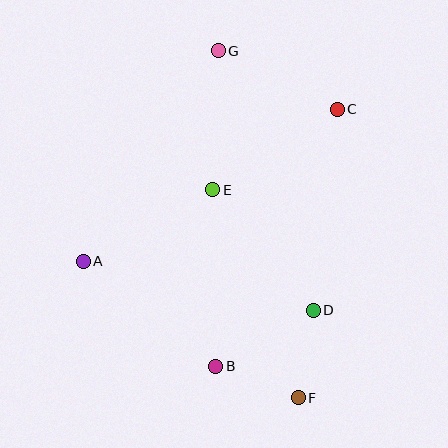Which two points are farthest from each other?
Points F and G are farthest from each other.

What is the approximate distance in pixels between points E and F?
The distance between E and F is approximately 225 pixels.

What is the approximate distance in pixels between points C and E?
The distance between C and E is approximately 148 pixels.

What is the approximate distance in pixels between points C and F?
The distance between C and F is approximately 291 pixels.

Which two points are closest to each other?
Points B and F are closest to each other.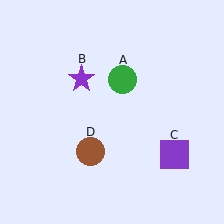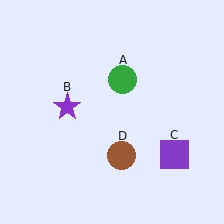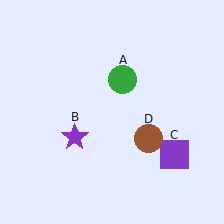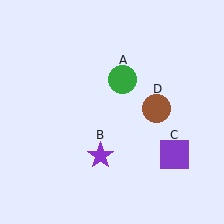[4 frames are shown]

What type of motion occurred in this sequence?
The purple star (object B), brown circle (object D) rotated counterclockwise around the center of the scene.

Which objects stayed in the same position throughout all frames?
Green circle (object A) and purple square (object C) remained stationary.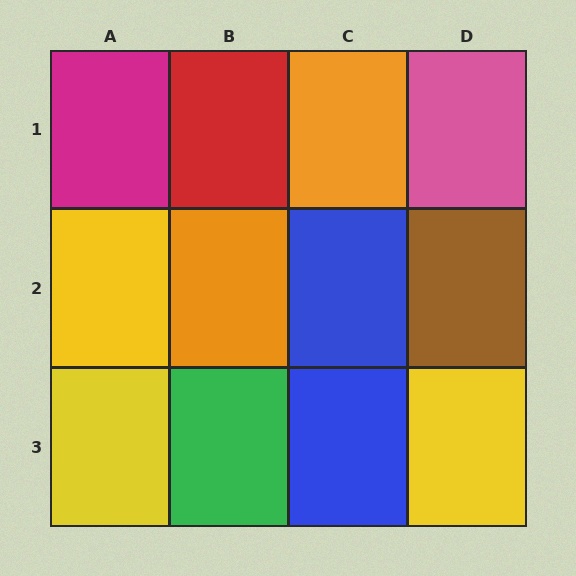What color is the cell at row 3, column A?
Yellow.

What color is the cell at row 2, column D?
Brown.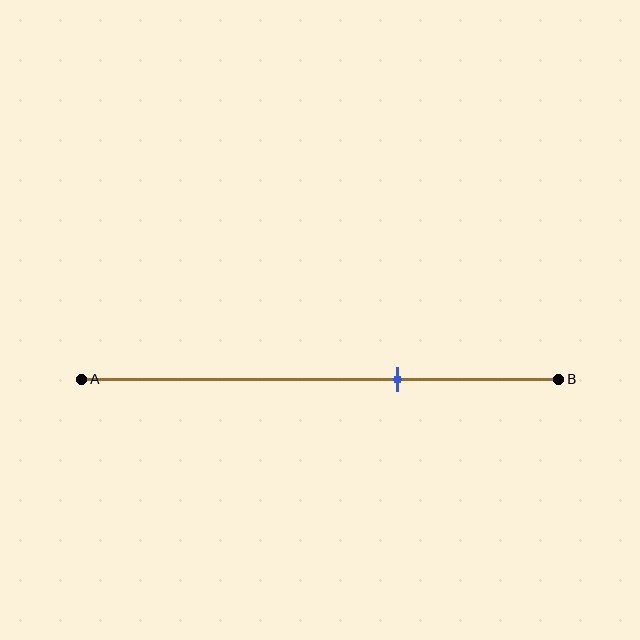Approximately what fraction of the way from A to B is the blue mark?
The blue mark is approximately 65% of the way from A to B.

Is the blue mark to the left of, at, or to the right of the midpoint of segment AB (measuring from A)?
The blue mark is to the right of the midpoint of segment AB.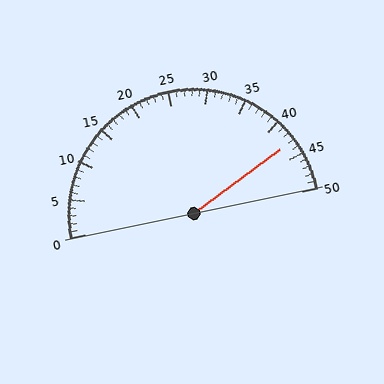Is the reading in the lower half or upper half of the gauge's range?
The reading is in the upper half of the range (0 to 50).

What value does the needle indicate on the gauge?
The needle indicates approximately 43.